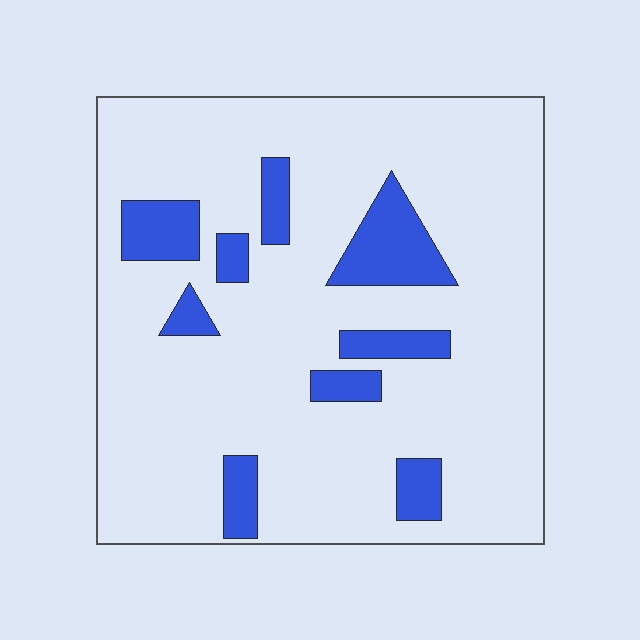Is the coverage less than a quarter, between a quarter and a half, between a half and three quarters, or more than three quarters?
Less than a quarter.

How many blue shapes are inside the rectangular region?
9.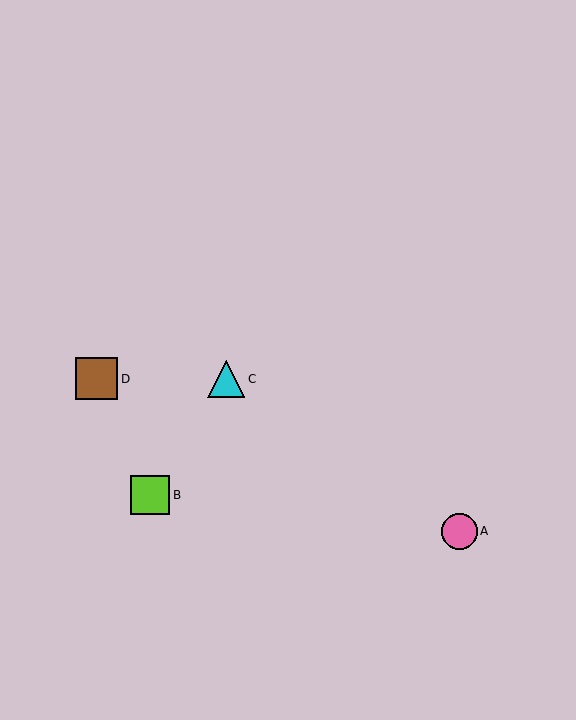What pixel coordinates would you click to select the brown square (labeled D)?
Click at (97, 379) to select the brown square D.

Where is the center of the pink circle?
The center of the pink circle is at (459, 531).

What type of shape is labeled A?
Shape A is a pink circle.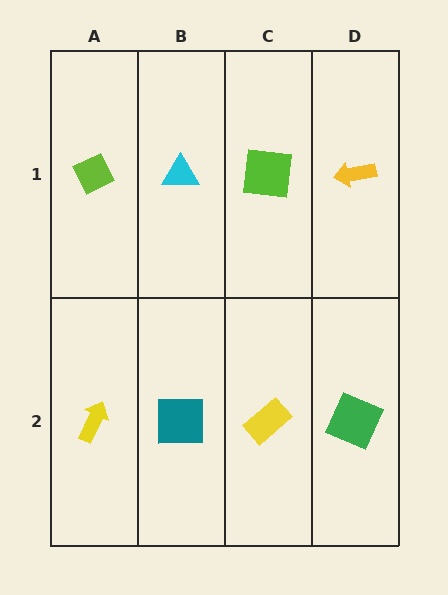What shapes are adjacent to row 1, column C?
A yellow rectangle (row 2, column C), a cyan triangle (row 1, column B), a yellow arrow (row 1, column D).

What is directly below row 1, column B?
A teal square.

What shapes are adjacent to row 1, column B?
A teal square (row 2, column B), a lime diamond (row 1, column A), a lime square (row 1, column C).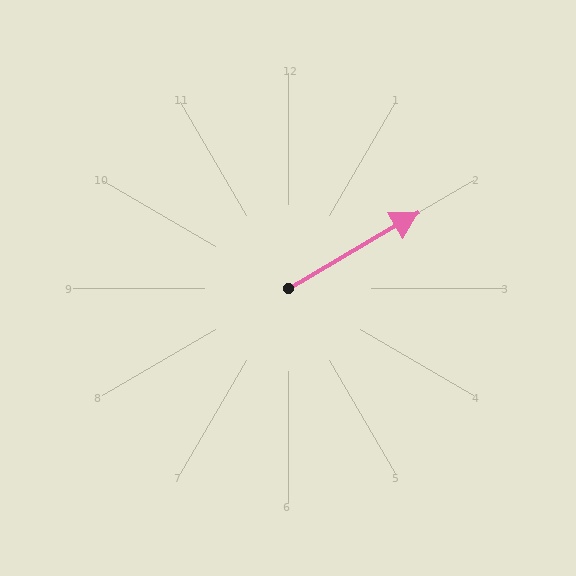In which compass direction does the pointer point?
Northeast.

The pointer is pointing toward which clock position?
Roughly 2 o'clock.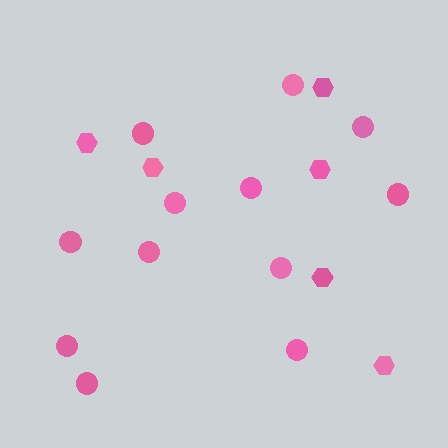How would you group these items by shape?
There are 2 groups: one group of hexagons (6) and one group of circles (12).